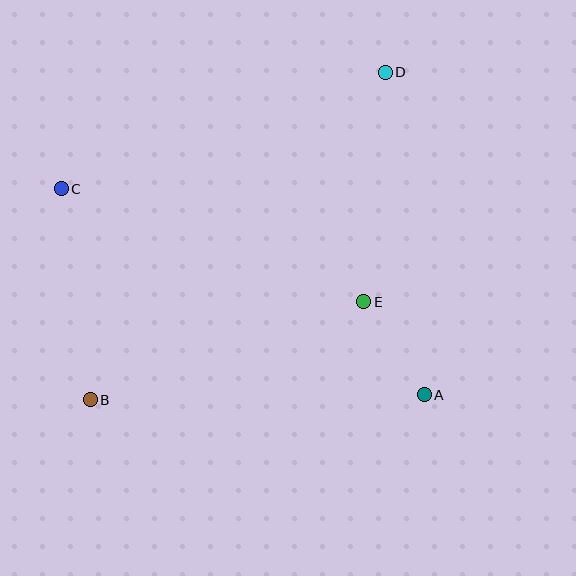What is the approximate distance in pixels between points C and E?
The distance between C and E is approximately 323 pixels.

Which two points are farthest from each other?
Points B and D are farthest from each other.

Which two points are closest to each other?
Points A and E are closest to each other.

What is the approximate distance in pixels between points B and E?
The distance between B and E is approximately 290 pixels.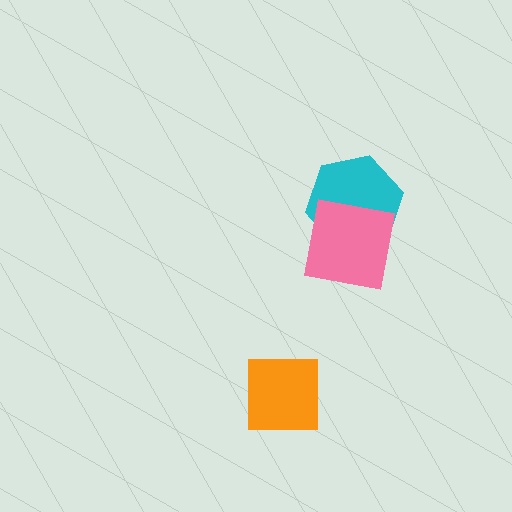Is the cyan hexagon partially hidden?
Yes, it is partially covered by another shape.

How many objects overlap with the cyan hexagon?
1 object overlaps with the cyan hexagon.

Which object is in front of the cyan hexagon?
The pink square is in front of the cyan hexagon.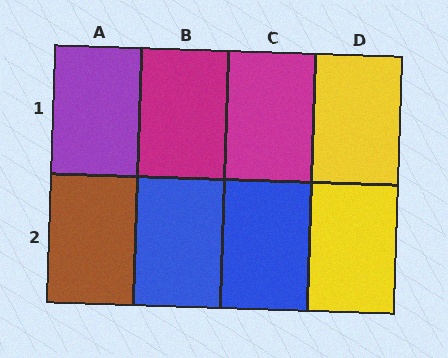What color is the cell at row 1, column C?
Magenta.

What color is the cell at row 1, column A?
Purple.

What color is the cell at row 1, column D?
Yellow.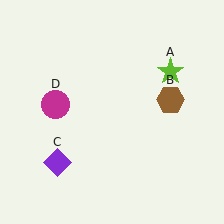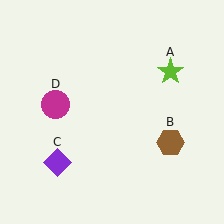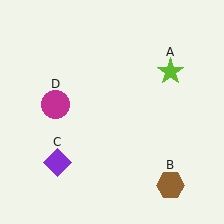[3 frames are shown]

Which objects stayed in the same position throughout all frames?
Lime star (object A) and purple diamond (object C) and magenta circle (object D) remained stationary.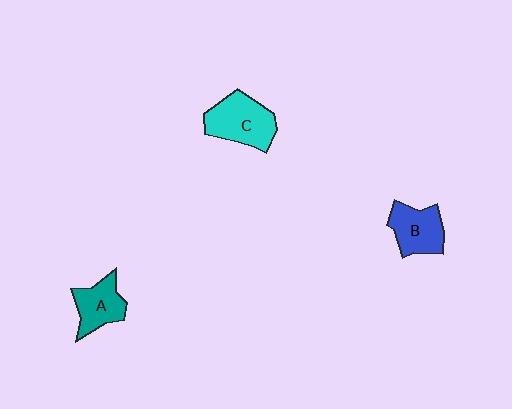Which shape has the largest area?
Shape C (cyan).